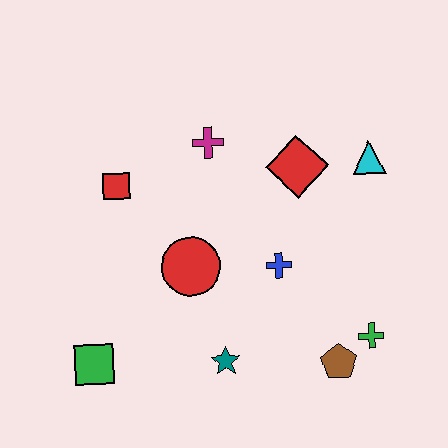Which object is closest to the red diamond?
The cyan triangle is closest to the red diamond.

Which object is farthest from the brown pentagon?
The red square is farthest from the brown pentagon.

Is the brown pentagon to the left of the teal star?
No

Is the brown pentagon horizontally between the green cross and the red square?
Yes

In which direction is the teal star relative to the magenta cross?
The teal star is below the magenta cross.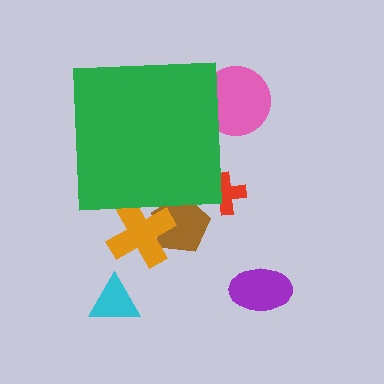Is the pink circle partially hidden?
Yes, the pink circle is partially hidden behind the green square.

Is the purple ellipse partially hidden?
No, the purple ellipse is fully visible.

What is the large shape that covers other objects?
A green square.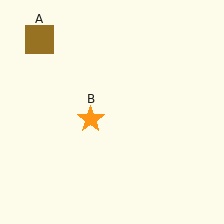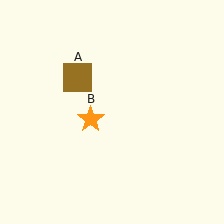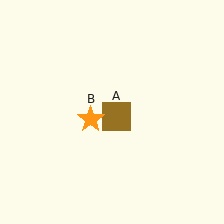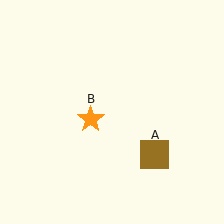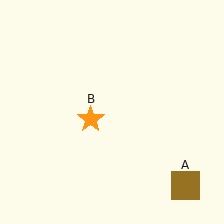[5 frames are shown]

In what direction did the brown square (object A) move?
The brown square (object A) moved down and to the right.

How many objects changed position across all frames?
1 object changed position: brown square (object A).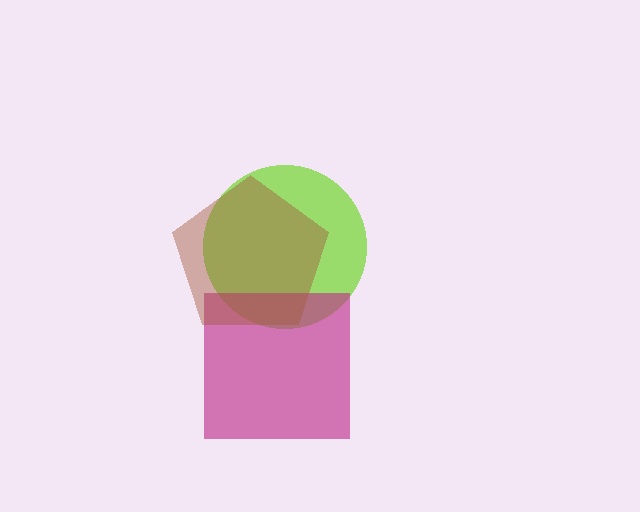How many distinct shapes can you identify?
There are 3 distinct shapes: a lime circle, a magenta square, a brown pentagon.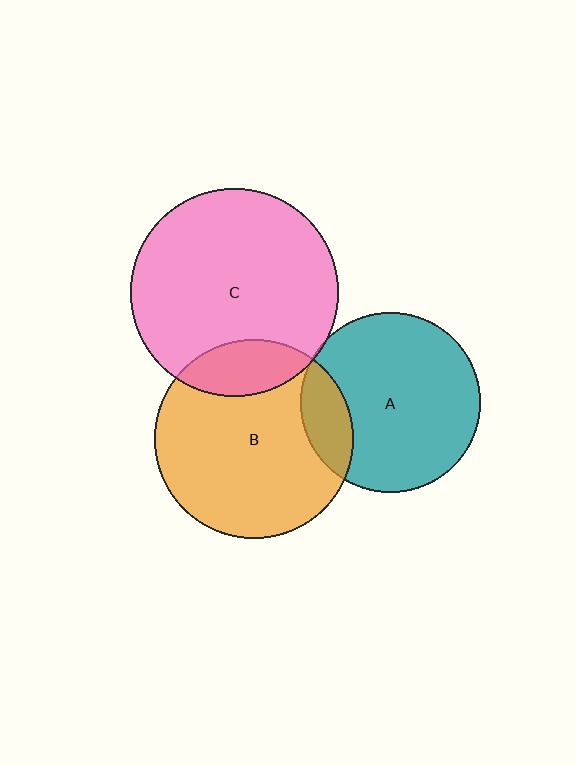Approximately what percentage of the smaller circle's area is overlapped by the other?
Approximately 15%.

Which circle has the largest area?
Circle C (pink).